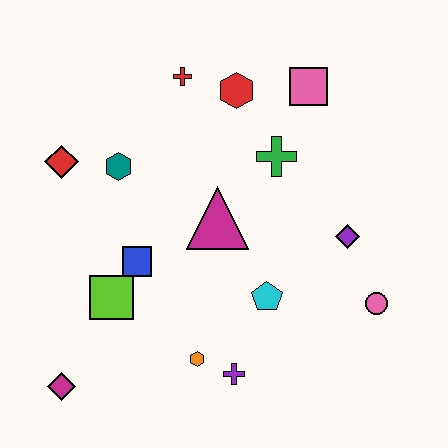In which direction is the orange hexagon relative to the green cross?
The orange hexagon is below the green cross.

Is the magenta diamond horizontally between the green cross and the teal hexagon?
No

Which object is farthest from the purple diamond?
The magenta diamond is farthest from the purple diamond.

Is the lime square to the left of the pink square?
Yes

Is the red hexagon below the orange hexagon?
No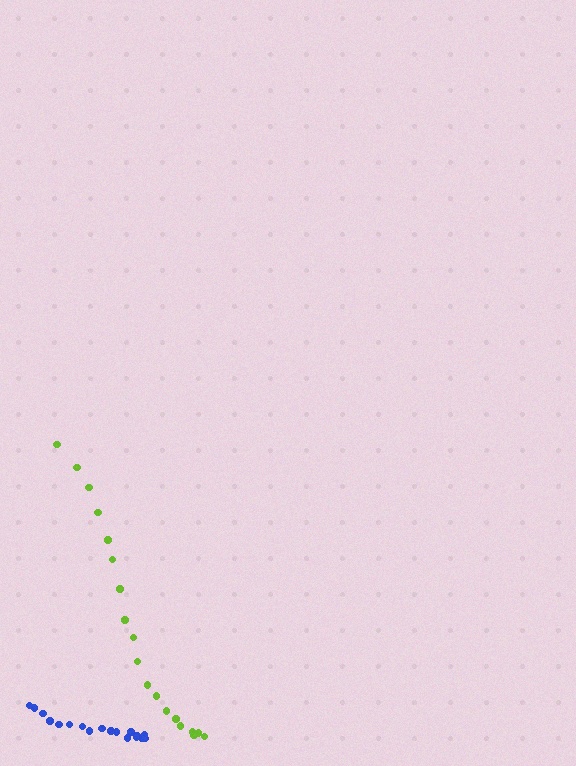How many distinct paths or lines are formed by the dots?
There are 2 distinct paths.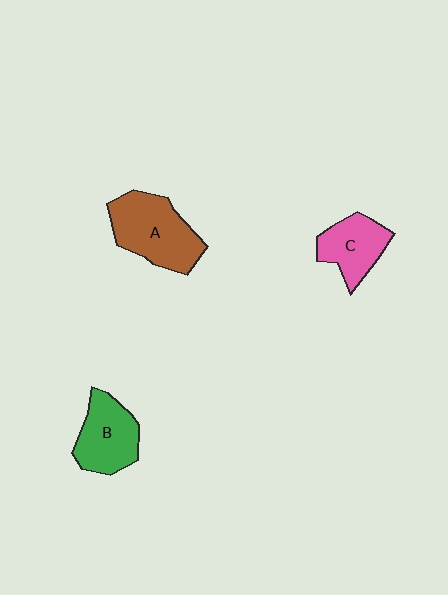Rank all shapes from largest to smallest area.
From largest to smallest: A (brown), B (green), C (pink).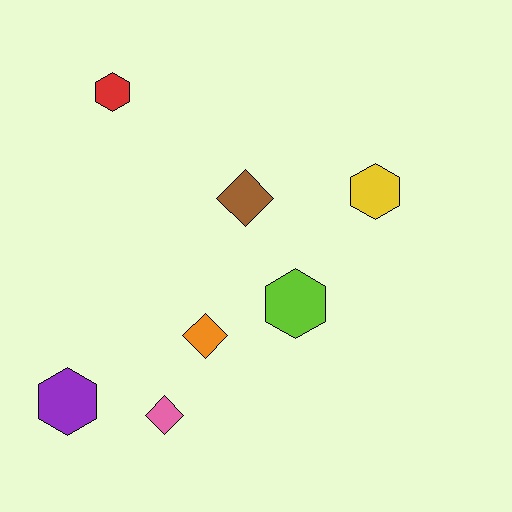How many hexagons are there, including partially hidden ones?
There are 4 hexagons.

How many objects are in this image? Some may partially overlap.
There are 7 objects.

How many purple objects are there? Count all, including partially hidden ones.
There is 1 purple object.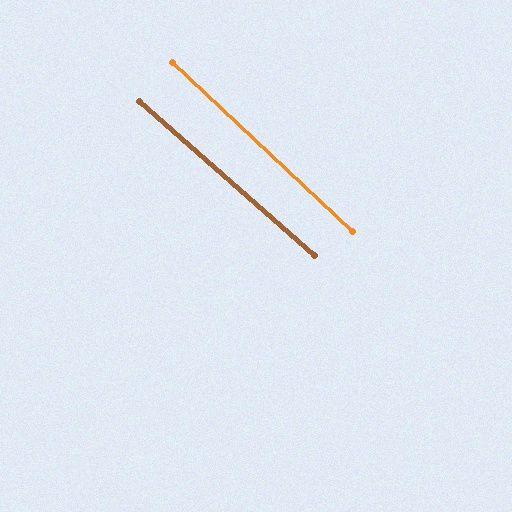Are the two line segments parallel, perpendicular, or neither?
Parallel — their directions differ by only 1.8°.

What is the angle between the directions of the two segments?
Approximately 2 degrees.